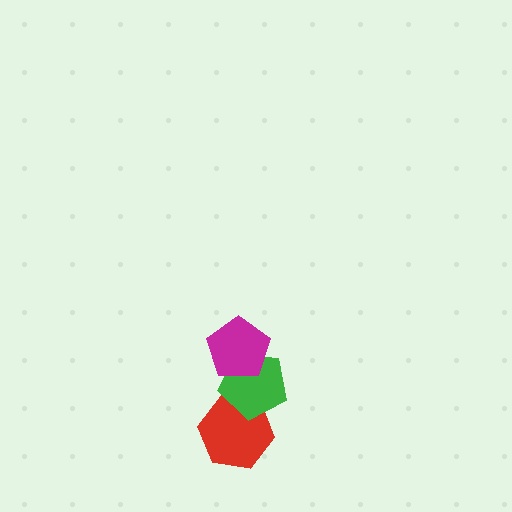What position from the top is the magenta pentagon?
The magenta pentagon is 1st from the top.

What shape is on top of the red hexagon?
The green pentagon is on top of the red hexagon.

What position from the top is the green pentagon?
The green pentagon is 2nd from the top.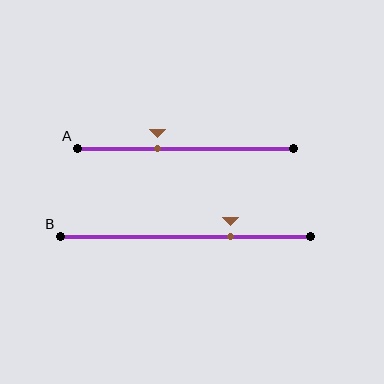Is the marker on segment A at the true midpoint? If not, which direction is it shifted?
No, the marker on segment A is shifted to the left by about 13% of the segment length.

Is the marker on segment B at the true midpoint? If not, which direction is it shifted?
No, the marker on segment B is shifted to the right by about 18% of the segment length.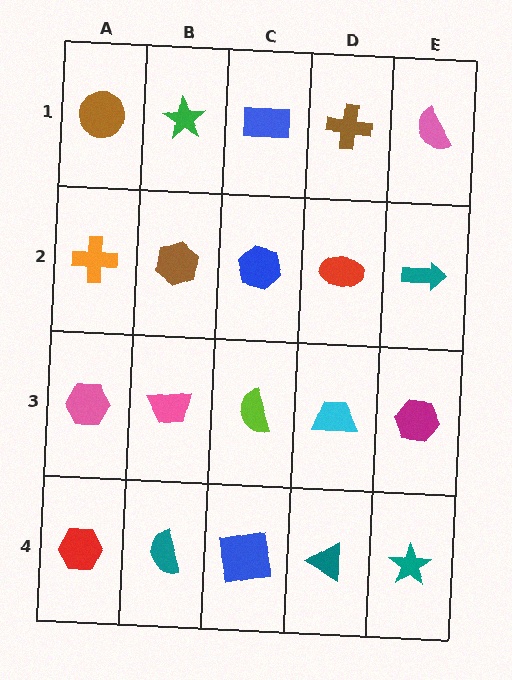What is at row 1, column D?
A brown cross.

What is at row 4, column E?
A teal star.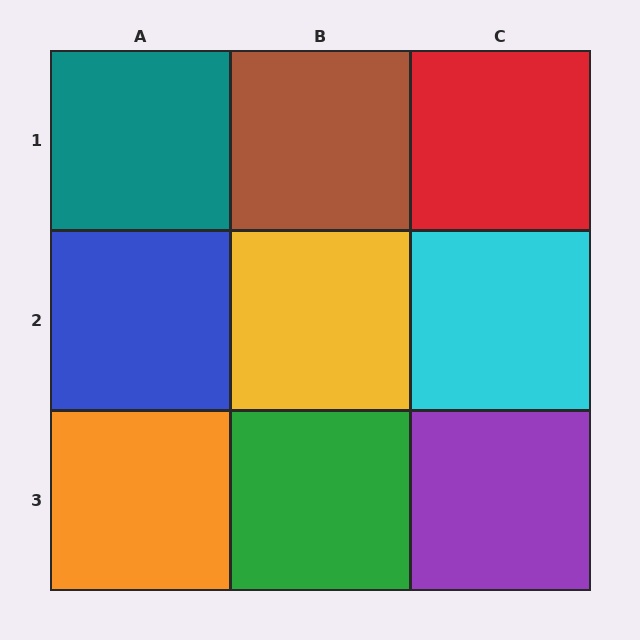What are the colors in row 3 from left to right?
Orange, green, purple.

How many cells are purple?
1 cell is purple.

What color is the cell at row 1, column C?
Red.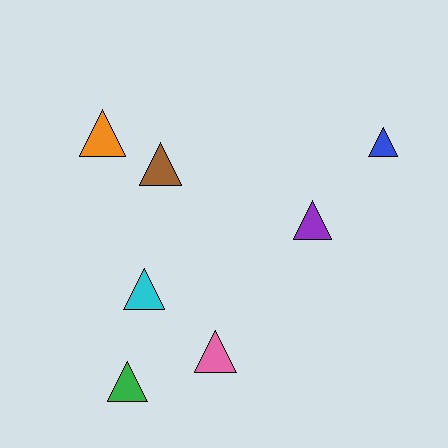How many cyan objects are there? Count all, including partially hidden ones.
There is 1 cyan object.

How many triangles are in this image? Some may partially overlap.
There are 7 triangles.